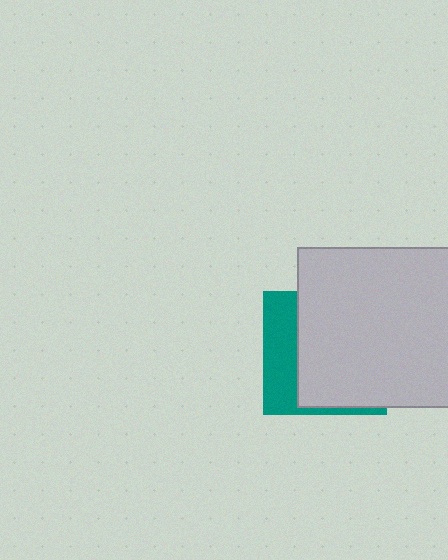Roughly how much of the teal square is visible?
A small part of it is visible (roughly 32%).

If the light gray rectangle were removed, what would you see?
You would see the complete teal square.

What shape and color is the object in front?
The object in front is a light gray rectangle.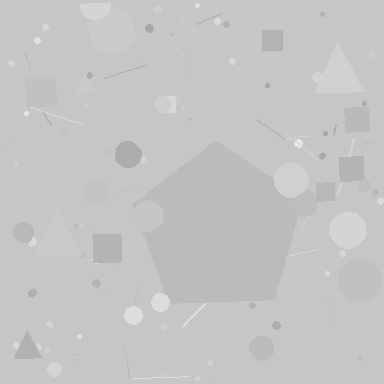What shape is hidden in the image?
A pentagon is hidden in the image.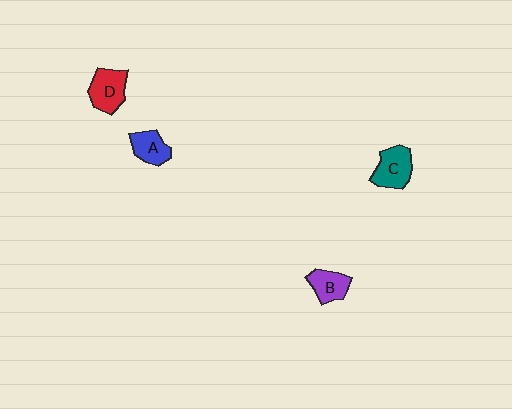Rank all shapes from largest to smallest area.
From largest to smallest: D (red), C (teal), B (purple), A (blue).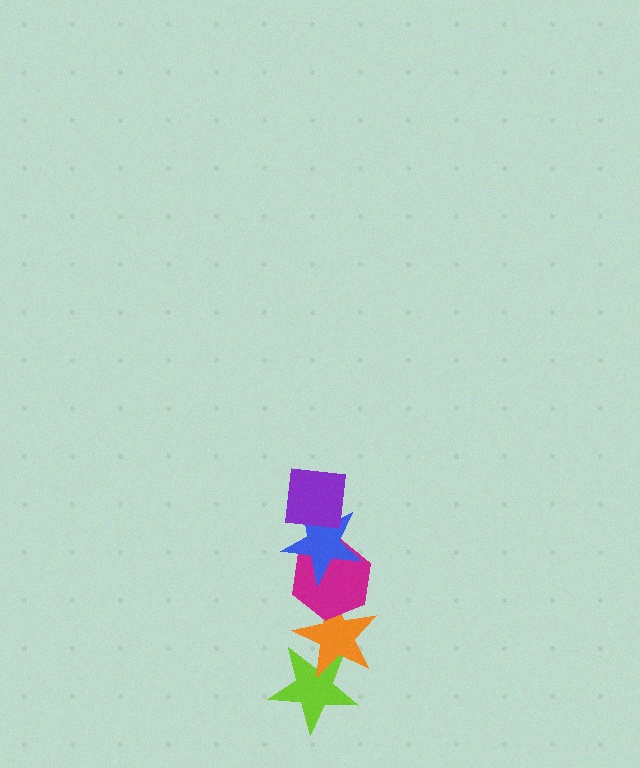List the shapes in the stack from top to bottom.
From top to bottom: the purple square, the blue star, the magenta hexagon, the orange star, the lime star.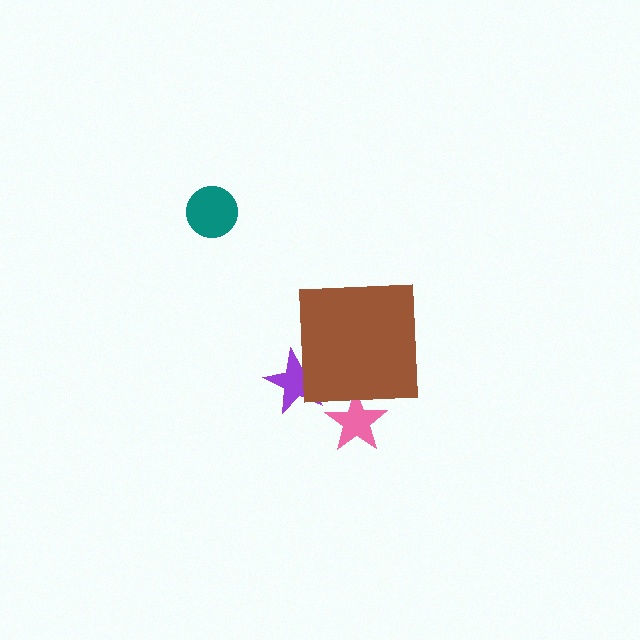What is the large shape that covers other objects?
A brown square.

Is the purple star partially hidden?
Yes, the purple star is partially hidden behind the brown square.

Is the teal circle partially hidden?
No, the teal circle is fully visible.